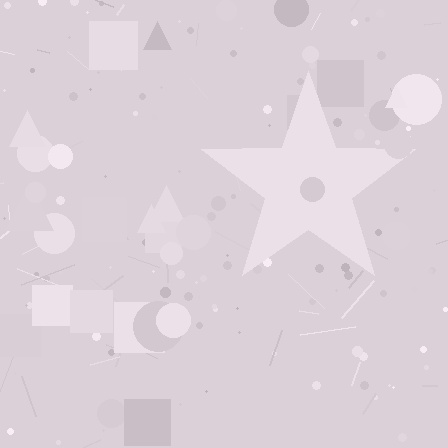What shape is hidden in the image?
A star is hidden in the image.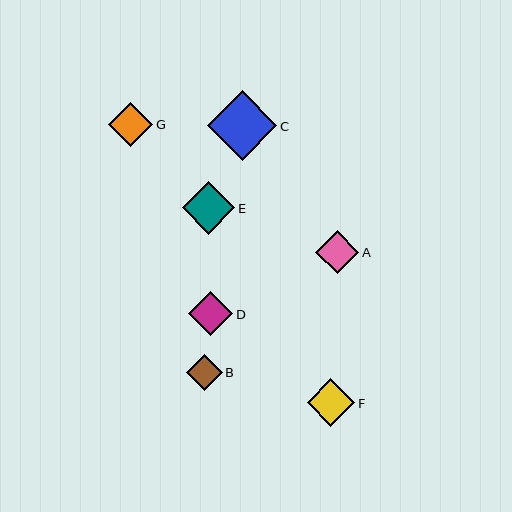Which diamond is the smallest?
Diamond B is the smallest with a size of approximately 36 pixels.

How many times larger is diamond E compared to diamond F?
Diamond E is approximately 1.1 times the size of diamond F.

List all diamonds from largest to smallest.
From largest to smallest: C, E, F, D, G, A, B.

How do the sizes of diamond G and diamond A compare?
Diamond G and diamond A are approximately the same size.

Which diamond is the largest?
Diamond C is the largest with a size of approximately 70 pixels.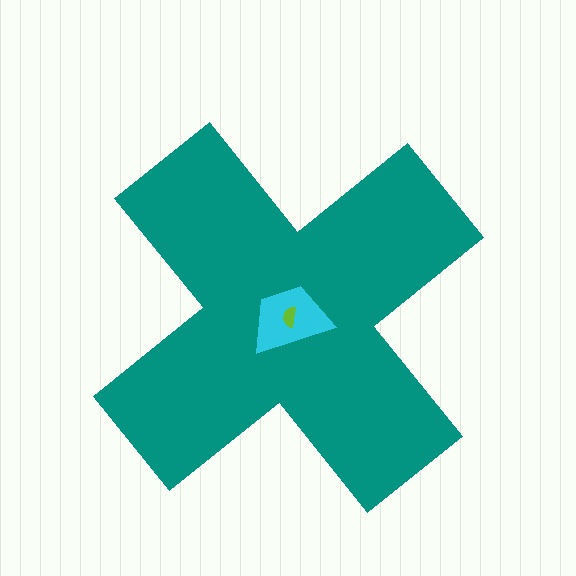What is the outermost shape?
The teal cross.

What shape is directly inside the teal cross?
The cyan trapezoid.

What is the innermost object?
The lime semicircle.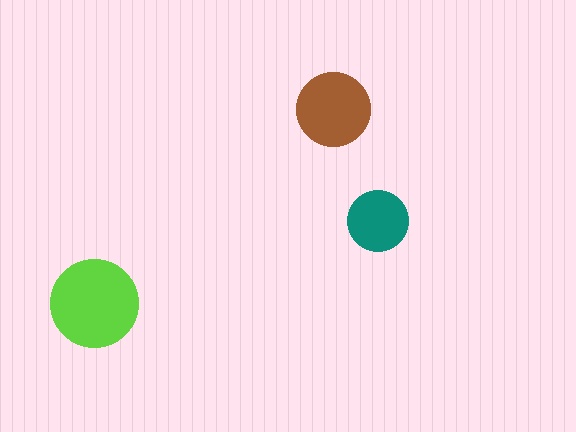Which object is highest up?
The brown circle is topmost.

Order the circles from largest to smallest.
the lime one, the brown one, the teal one.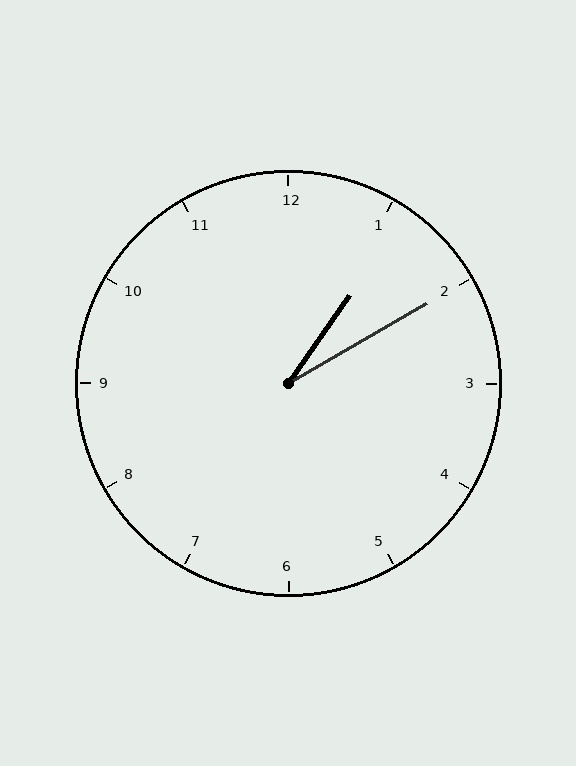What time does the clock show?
1:10.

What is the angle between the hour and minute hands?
Approximately 25 degrees.